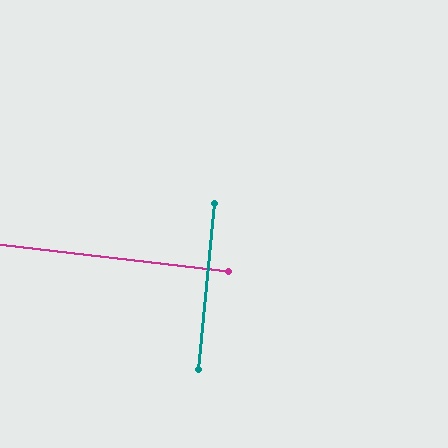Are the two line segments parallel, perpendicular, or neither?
Perpendicular — they meet at approximately 89°.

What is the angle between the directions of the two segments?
Approximately 89 degrees.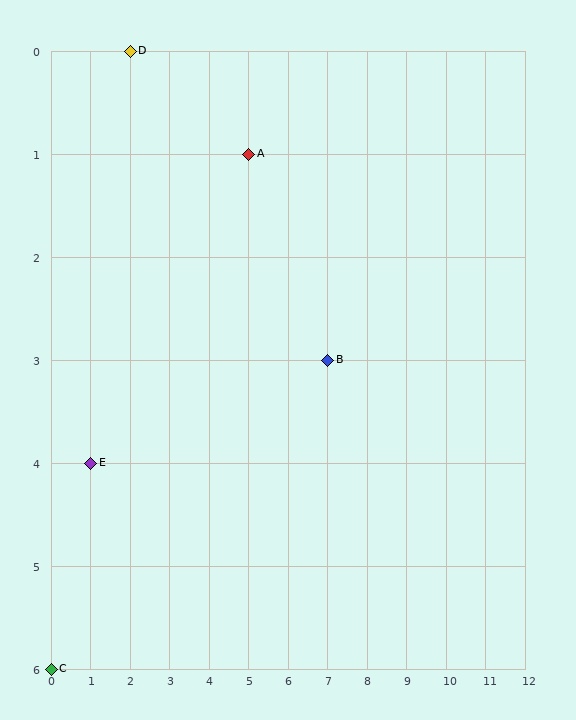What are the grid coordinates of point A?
Point A is at grid coordinates (5, 1).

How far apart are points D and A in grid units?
Points D and A are 3 columns and 1 row apart (about 3.2 grid units diagonally).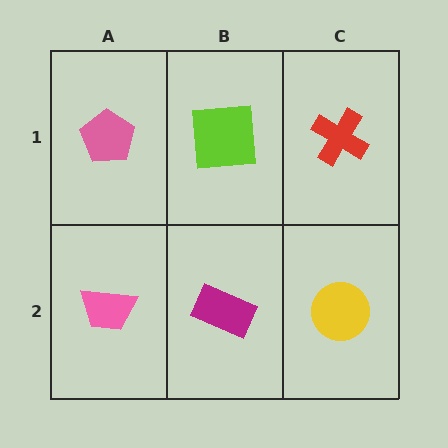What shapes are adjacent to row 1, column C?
A yellow circle (row 2, column C), a lime square (row 1, column B).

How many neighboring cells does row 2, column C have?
2.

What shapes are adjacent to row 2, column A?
A pink pentagon (row 1, column A), a magenta rectangle (row 2, column B).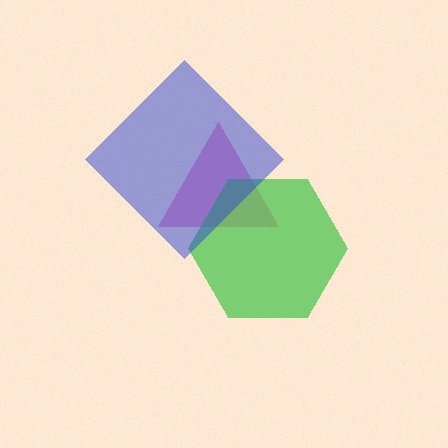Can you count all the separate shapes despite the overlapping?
Yes, there are 3 separate shapes.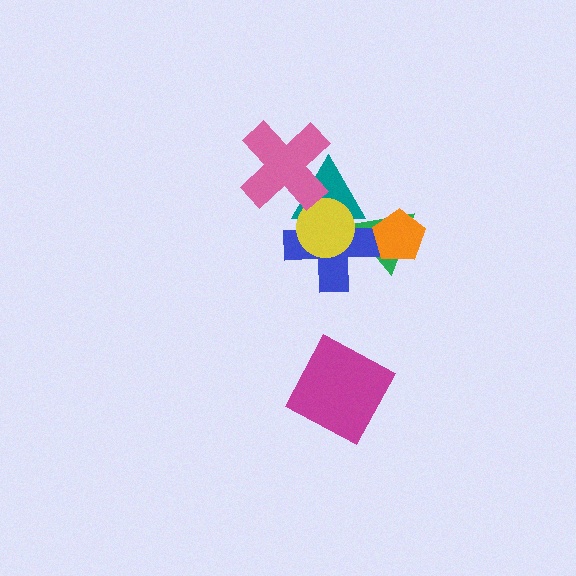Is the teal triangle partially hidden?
Yes, it is partially covered by another shape.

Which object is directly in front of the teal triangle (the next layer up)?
The yellow circle is directly in front of the teal triangle.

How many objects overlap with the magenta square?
0 objects overlap with the magenta square.